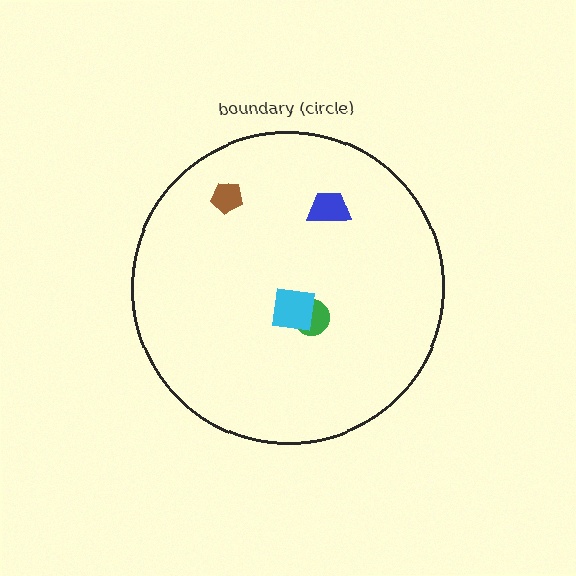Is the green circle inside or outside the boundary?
Inside.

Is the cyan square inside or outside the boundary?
Inside.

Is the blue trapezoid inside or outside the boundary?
Inside.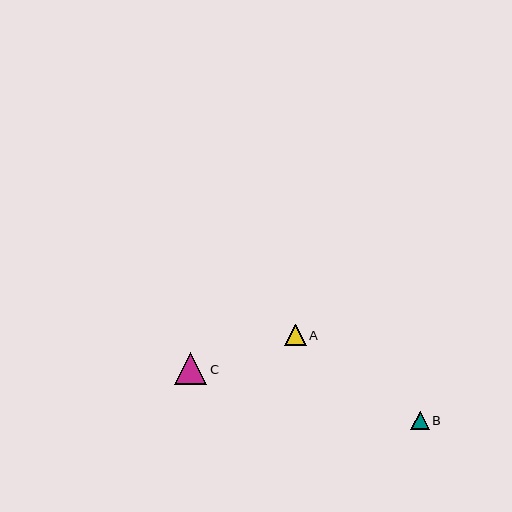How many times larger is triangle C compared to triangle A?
Triangle C is approximately 1.5 times the size of triangle A.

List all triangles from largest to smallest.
From largest to smallest: C, A, B.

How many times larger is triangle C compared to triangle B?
Triangle C is approximately 1.7 times the size of triangle B.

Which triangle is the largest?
Triangle C is the largest with a size of approximately 32 pixels.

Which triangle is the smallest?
Triangle B is the smallest with a size of approximately 18 pixels.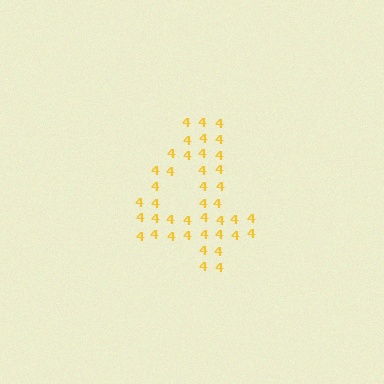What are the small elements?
The small elements are digit 4's.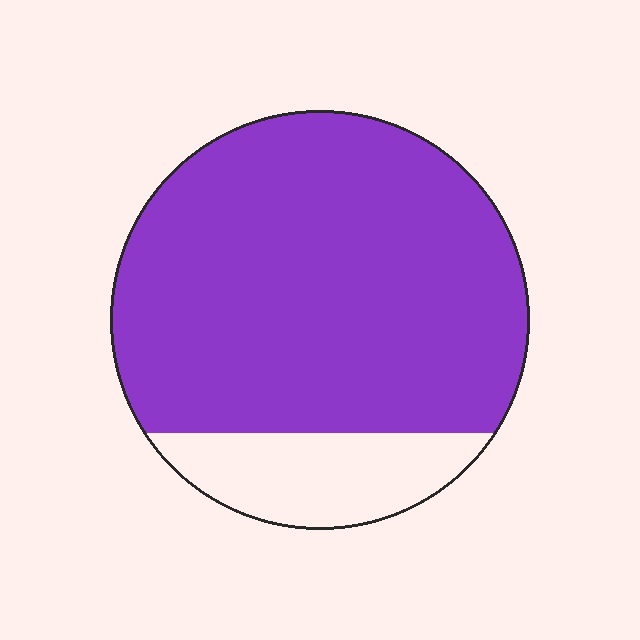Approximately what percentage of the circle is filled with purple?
Approximately 85%.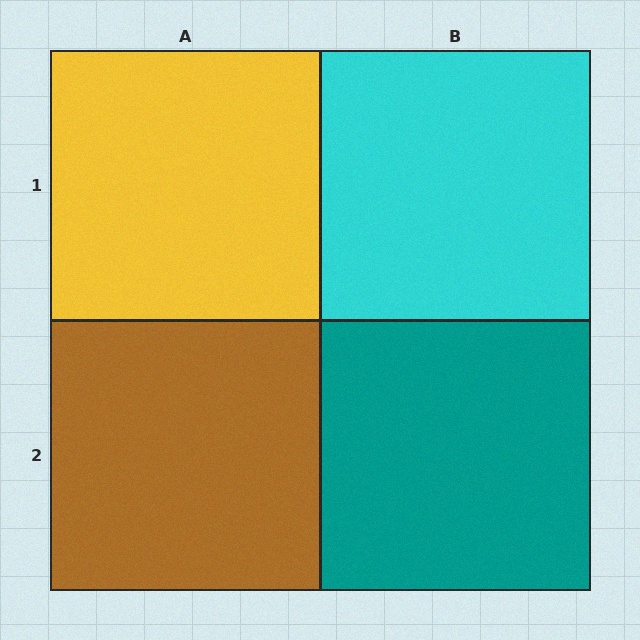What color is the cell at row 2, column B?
Teal.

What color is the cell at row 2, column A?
Brown.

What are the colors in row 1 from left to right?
Yellow, cyan.